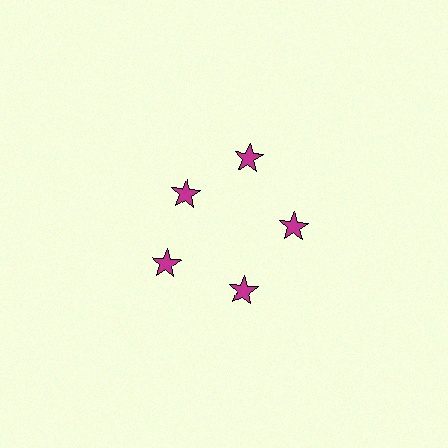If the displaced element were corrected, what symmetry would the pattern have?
It would have 5-fold rotational symmetry — the pattern would map onto itself every 72 degrees.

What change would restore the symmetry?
The symmetry would be restored by moving it outward, back onto the ring so that all 5 stars sit at equal angles and equal distance from the center.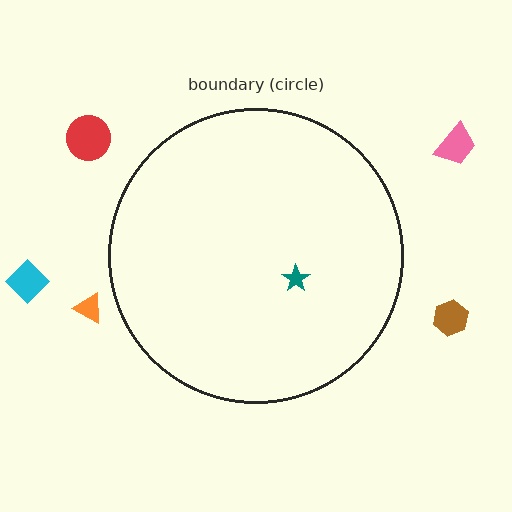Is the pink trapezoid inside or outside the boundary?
Outside.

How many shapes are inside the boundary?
1 inside, 5 outside.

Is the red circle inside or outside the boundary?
Outside.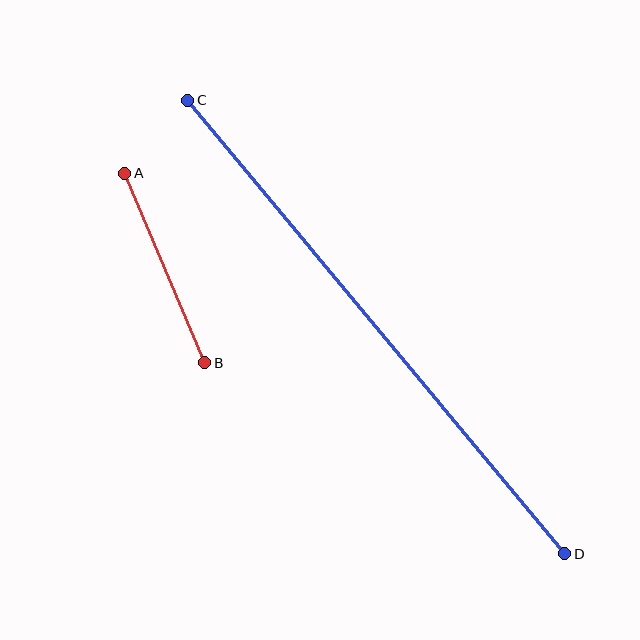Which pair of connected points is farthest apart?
Points C and D are farthest apart.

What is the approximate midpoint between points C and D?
The midpoint is at approximately (376, 327) pixels.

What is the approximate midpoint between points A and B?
The midpoint is at approximately (165, 268) pixels.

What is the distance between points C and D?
The distance is approximately 589 pixels.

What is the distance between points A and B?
The distance is approximately 206 pixels.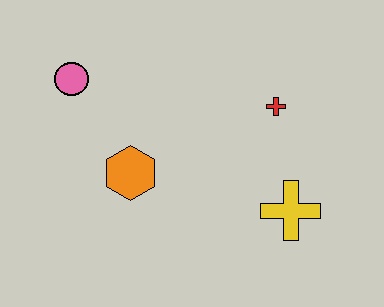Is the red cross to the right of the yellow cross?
No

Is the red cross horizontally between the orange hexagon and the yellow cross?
Yes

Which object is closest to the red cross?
The yellow cross is closest to the red cross.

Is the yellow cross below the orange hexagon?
Yes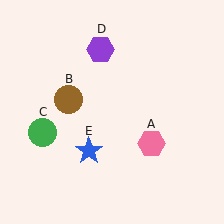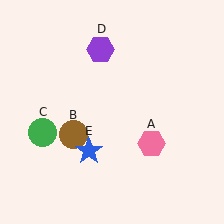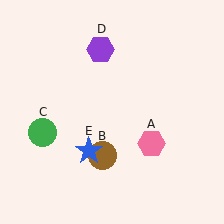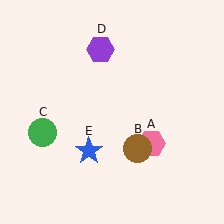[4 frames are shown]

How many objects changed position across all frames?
1 object changed position: brown circle (object B).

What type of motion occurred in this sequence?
The brown circle (object B) rotated counterclockwise around the center of the scene.